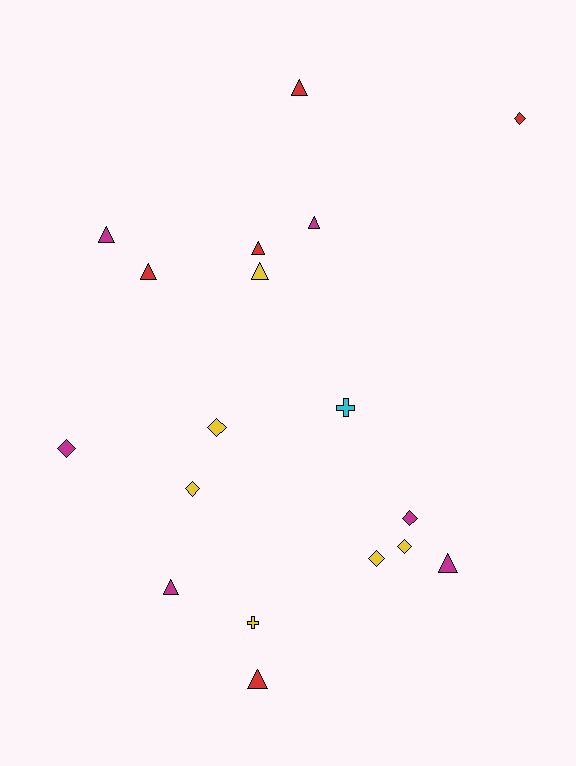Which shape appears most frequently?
Triangle, with 9 objects.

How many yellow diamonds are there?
There are 4 yellow diamonds.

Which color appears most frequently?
Yellow, with 6 objects.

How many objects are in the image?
There are 18 objects.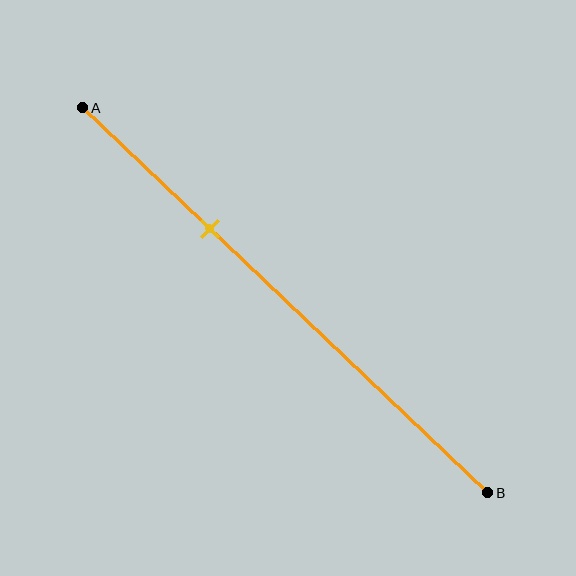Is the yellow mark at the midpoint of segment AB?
No, the mark is at about 30% from A, not at the 50% midpoint.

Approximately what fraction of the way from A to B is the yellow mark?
The yellow mark is approximately 30% of the way from A to B.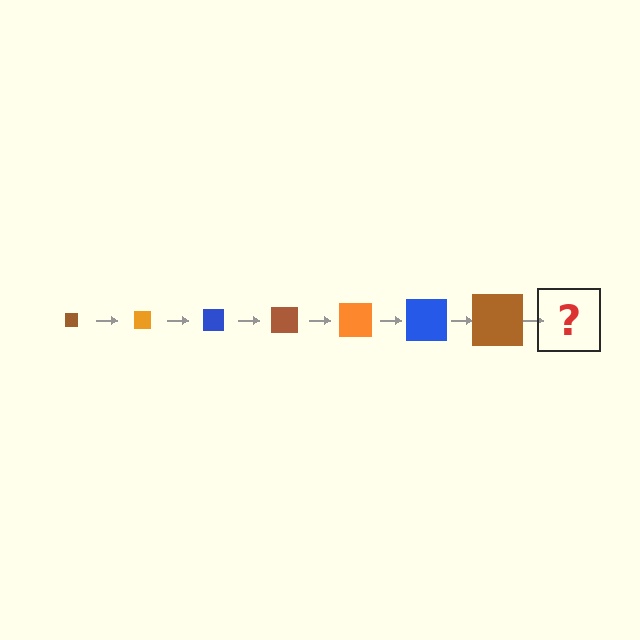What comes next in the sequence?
The next element should be an orange square, larger than the previous one.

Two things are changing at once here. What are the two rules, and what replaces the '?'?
The two rules are that the square grows larger each step and the color cycles through brown, orange, and blue. The '?' should be an orange square, larger than the previous one.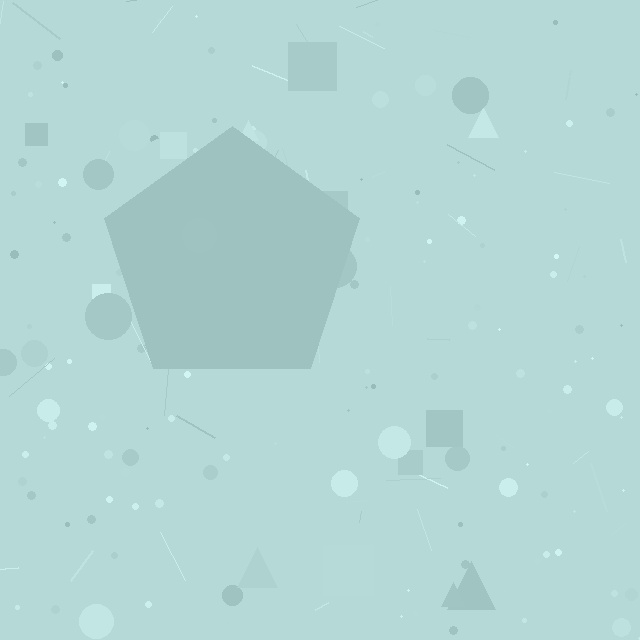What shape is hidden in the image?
A pentagon is hidden in the image.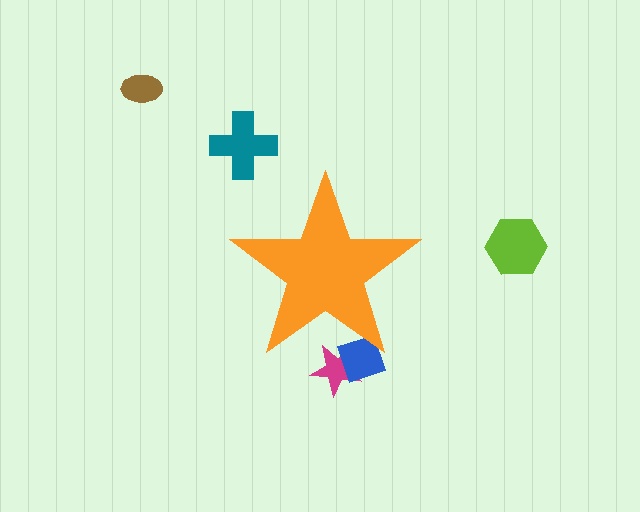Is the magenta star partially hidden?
Yes, the magenta star is partially hidden behind the orange star.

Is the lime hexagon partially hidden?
No, the lime hexagon is fully visible.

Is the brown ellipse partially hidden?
No, the brown ellipse is fully visible.